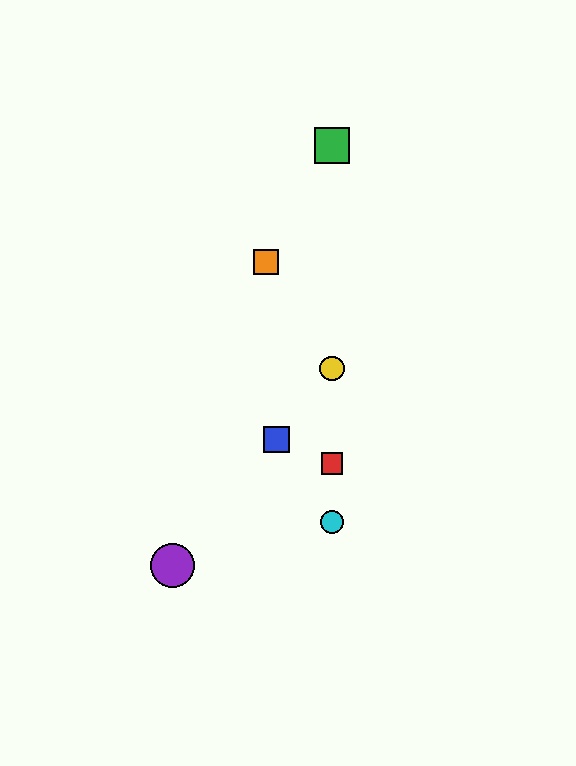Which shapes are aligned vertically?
The red square, the green square, the yellow circle, the cyan circle are aligned vertically.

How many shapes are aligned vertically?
4 shapes (the red square, the green square, the yellow circle, the cyan circle) are aligned vertically.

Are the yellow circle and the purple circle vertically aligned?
No, the yellow circle is at x≈332 and the purple circle is at x≈173.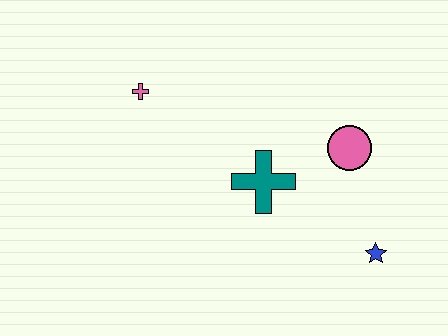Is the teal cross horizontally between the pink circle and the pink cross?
Yes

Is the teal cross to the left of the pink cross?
No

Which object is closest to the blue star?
The pink circle is closest to the blue star.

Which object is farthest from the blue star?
The pink cross is farthest from the blue star.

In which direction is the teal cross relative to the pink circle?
The teal cross is to the left of the pink circle.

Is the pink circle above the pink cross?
No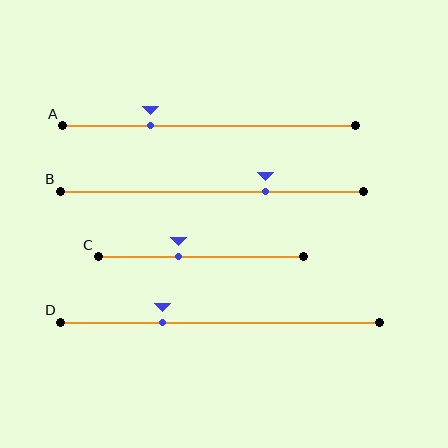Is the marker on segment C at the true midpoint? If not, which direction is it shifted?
No, the marker on segment C is shifted to the left by about 11% of the segment length.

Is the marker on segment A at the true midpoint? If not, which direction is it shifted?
No, the marker on segment A is shifted to the left by about 20% of the segment length.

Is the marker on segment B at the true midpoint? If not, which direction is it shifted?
No, the marker on segment B is shifted to the right by about 18% of the segment length.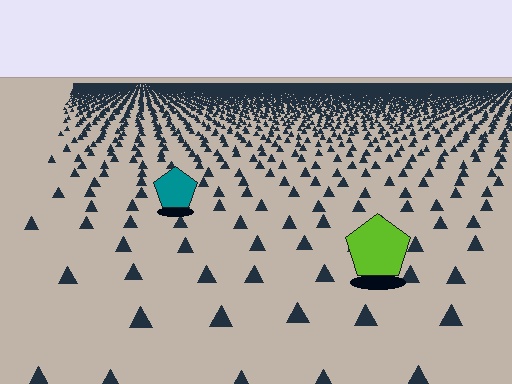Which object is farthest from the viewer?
The teal pentagon is farthest from the viewer. It appears smaller and the ground texture around it is denser.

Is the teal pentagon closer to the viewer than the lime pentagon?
No. The lime pentagon is closer — you can tell from the texture gradient: the ground texture is coarser near it.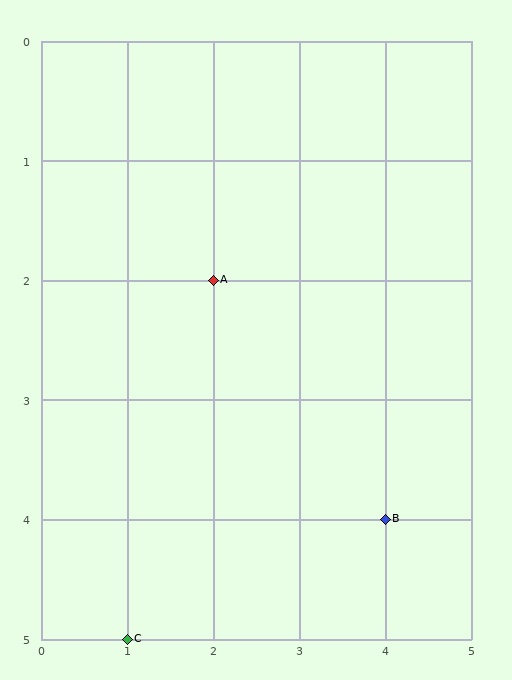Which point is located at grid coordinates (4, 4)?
Point B is at (4, 4).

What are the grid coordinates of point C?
Point C is at grid coordinates (1, 5).